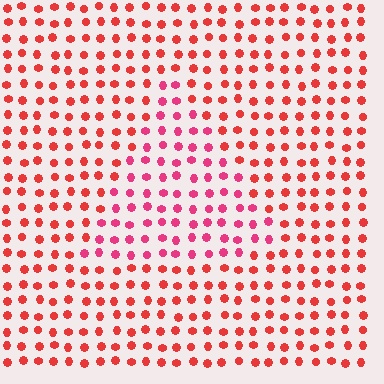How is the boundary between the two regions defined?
The boundary is defined purely by a slight shift in hue (about 26 degrees). Spacing, size, and orientation are identical on both sides.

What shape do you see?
I see a triangle.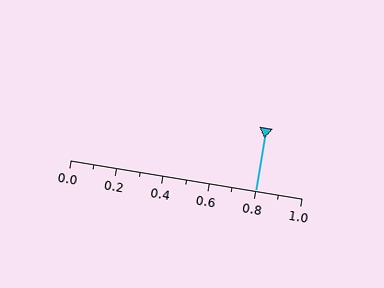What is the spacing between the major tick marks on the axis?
The major ticks are spaced 0.2 apart.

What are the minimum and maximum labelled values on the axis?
The axis runs from 0.0 to 1.0.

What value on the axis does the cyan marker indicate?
The marker indicates approximately 0.8.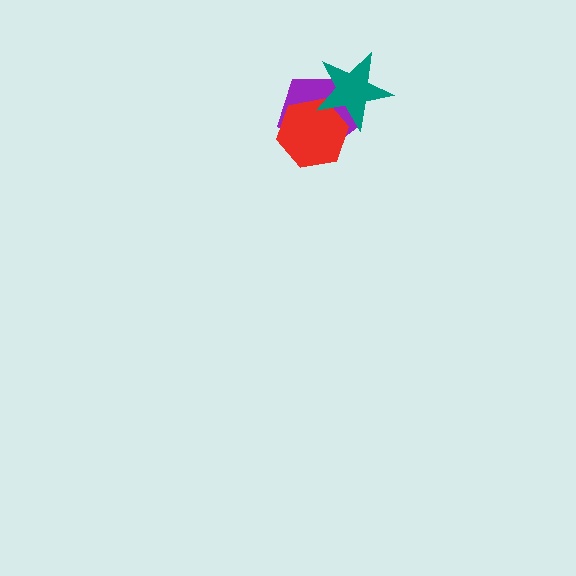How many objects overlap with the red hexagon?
2 objects overlap with the red hexagon.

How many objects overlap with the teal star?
2 objects overlap with the teal star.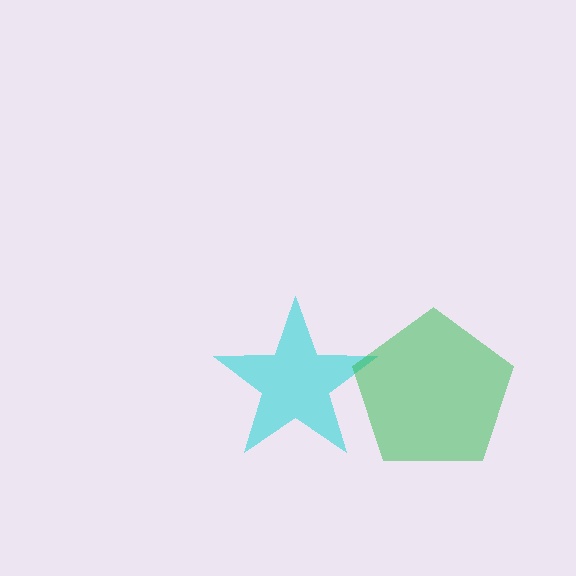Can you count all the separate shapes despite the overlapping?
Yes, there are 2 separate shapes.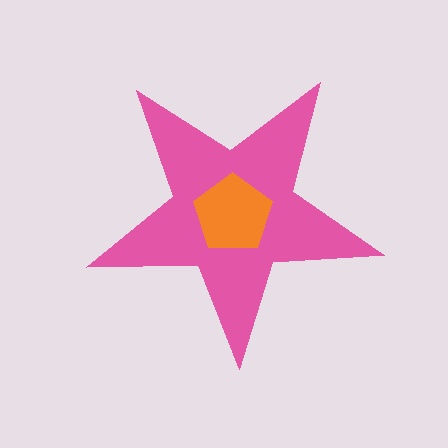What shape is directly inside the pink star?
The orange pentagon.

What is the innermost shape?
The orange pentagon.